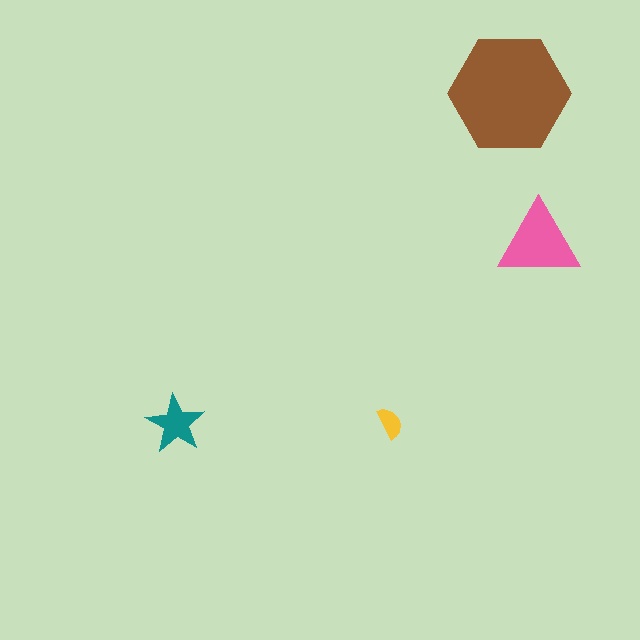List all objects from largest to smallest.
The brown hexagon, the pink triangle, the teal star, the yellow semicircle.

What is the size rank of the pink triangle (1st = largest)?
2nd.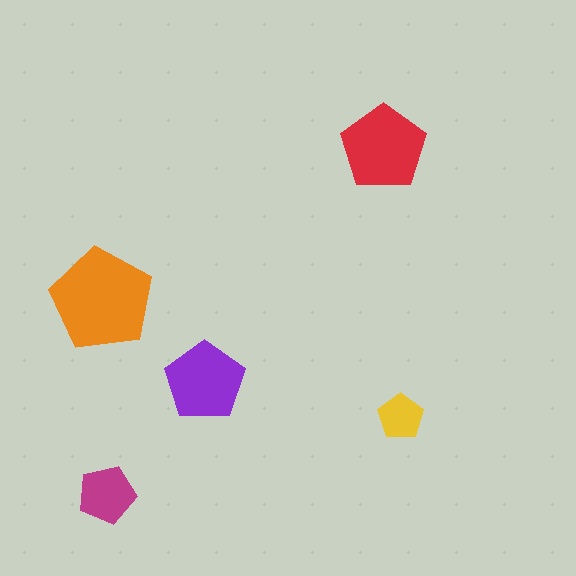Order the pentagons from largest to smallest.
the orange one, the red one, the purple one, the magenta one, the yellow one.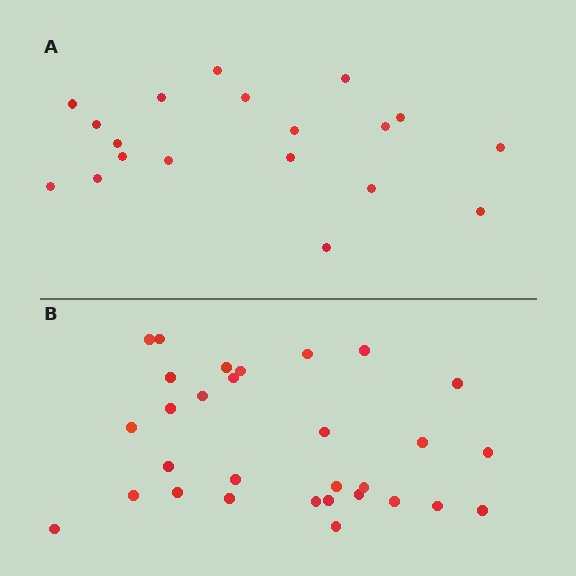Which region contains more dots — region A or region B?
Region B (the bottom region) has more dots.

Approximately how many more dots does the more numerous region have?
Region B has roughly 12 or so more dots than region A.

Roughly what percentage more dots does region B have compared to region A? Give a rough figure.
About 60% more.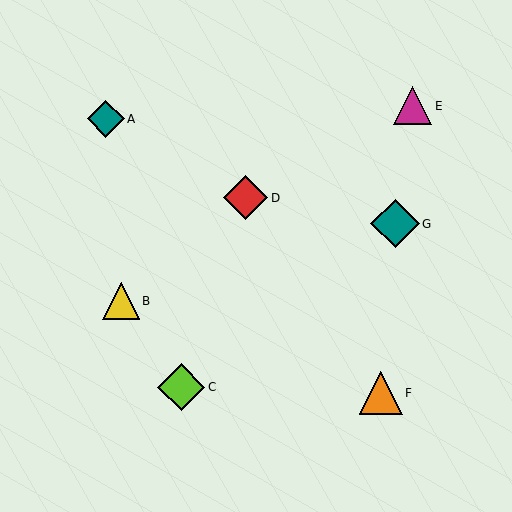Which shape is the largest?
The teal diamond (labeled G) is the largest.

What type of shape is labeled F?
Shape F is an orange triangle.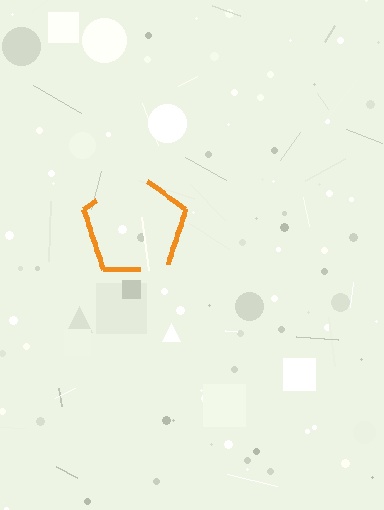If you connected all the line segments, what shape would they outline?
They would outline a pentagon.